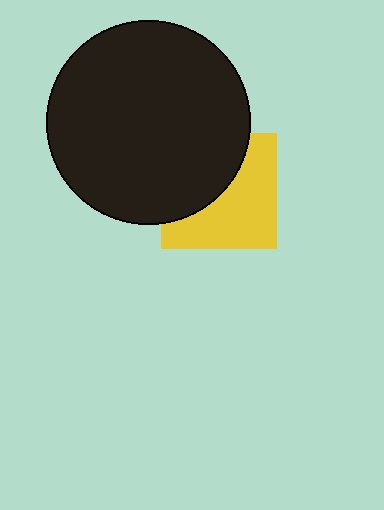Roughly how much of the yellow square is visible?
About half of it is visible (roughly 56%).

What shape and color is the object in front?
The object in front is a black circle.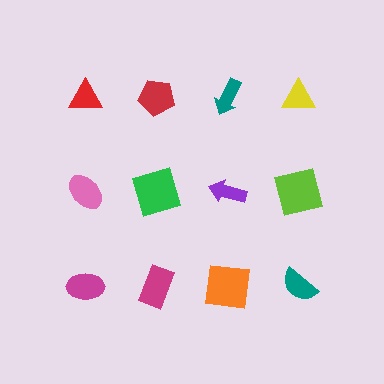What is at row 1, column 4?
A yellow triangle.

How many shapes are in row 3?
4 shapes.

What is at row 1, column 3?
A teal arrow.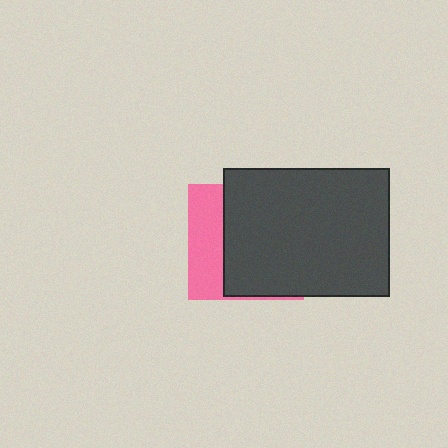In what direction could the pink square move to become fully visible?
The pink square could move left. That would shift it out from behind the dark gray rectangle entirely.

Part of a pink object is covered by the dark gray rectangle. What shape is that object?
It is a square.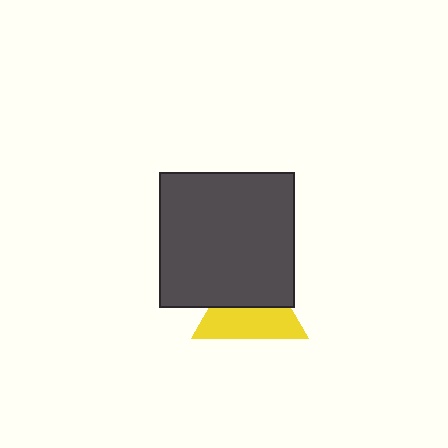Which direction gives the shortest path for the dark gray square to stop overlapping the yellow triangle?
Moving up gives the shortest separation.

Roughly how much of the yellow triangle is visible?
About half of it is visible (roughly 53%).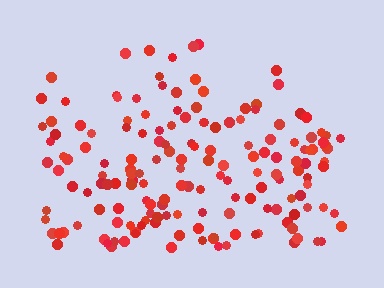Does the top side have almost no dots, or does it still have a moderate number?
Still a moderate number, just noticeably fewer than the bottom.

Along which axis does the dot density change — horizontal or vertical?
Vertical.